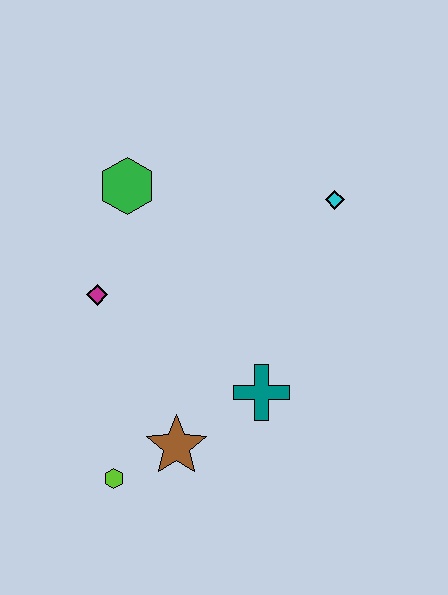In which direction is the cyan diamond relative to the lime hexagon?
The cyan diamond is above the lime hexagon.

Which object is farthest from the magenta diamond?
The cyan diamond is farthest from the magenta diamond.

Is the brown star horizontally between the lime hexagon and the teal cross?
Yes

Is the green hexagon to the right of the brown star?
No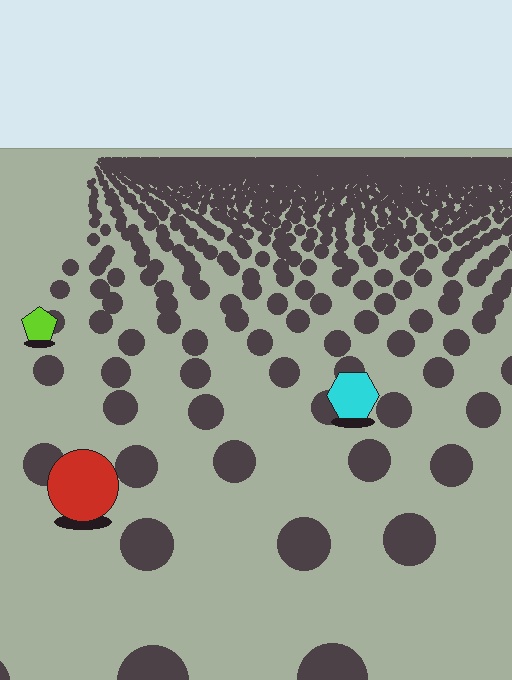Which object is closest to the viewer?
The red circle is closest. The texture marks near it are larger and more spread out.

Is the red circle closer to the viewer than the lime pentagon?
Yes. The red circle is closer — you can tell from the texture gradient: the ground texture is coarser near it.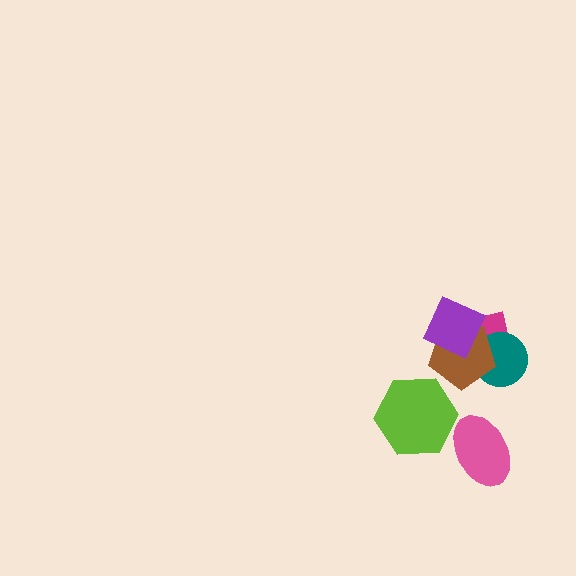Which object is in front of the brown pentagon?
The purple diamond is in front of the brown pentagon.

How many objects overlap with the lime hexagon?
0 objects overlap with the lime hexagon.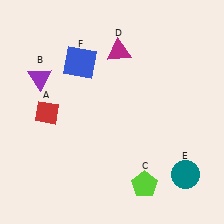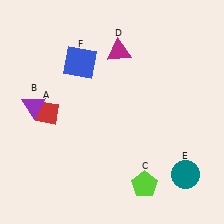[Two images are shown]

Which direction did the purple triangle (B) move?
The purple triangle (B) moved down.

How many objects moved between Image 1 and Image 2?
1 object moved between the two images.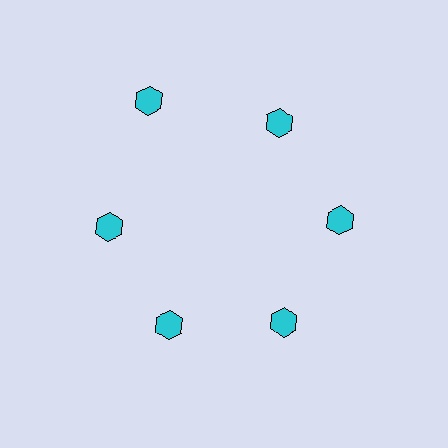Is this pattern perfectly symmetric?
No. The 6 cyan hexagons are arranged in a ring, but one element near the 11 o'clock position is pushed outward from the center, breaking the 6-fold rotational symmetry.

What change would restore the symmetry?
The symmetry would be restored by moving it inward, back onto the ring so that all 6 hexagons sit at equal angles and equal distance from the center.